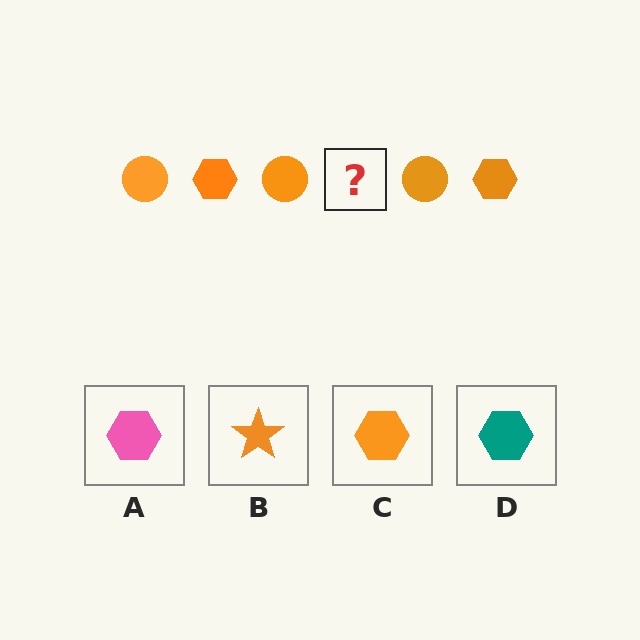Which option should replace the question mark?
Option C.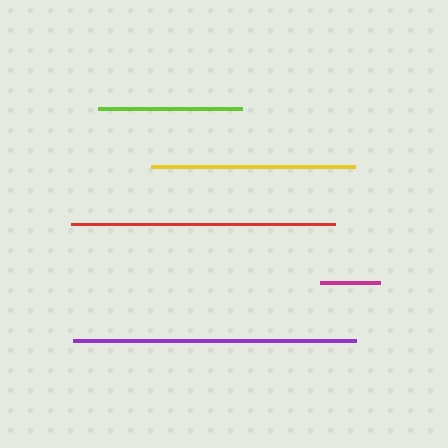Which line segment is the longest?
The purple line is the longest at approximately 283 pixels.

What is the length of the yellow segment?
The yellow segment is approximately 205 pixels long.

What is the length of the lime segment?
The lime segment is approximately 144 pixels long.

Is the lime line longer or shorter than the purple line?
The purple line is longer than the lime line.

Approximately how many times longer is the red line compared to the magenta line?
The red line is approximately 4.4 times the length of the magenta line.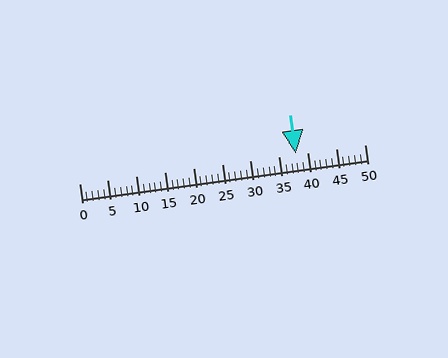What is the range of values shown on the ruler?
The ruler shows values from 0 to 50.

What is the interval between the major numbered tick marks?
The major tick marks are spaced 5 units apart.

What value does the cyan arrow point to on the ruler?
The cyan arrow points to approximately 38.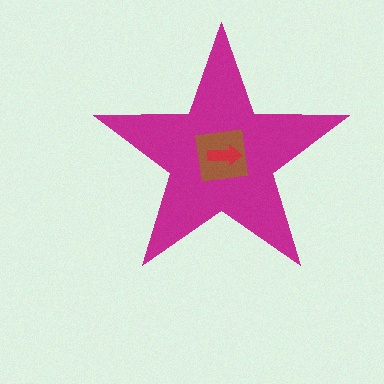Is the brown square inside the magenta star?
Yes.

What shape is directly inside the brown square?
The red arrow.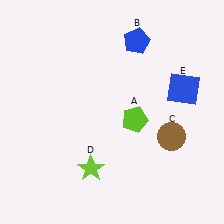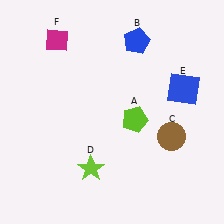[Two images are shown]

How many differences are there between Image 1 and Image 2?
There is 1 difference between the two images.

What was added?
A magenta diamond (F) was added in Image 2.